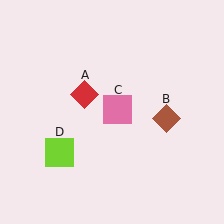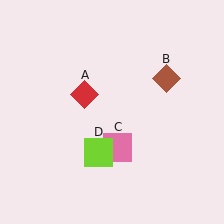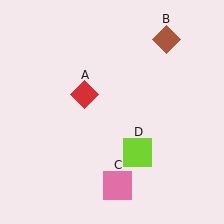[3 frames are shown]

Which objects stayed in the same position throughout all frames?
Red diamond (object A) remained stationary.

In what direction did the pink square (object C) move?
The pink square (object C) moved down.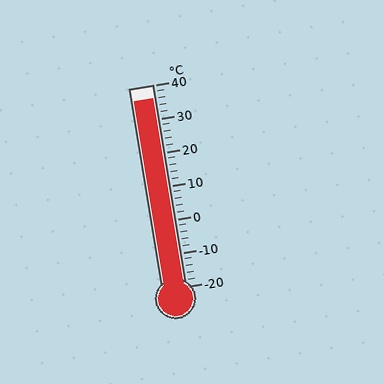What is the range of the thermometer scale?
The thermometer scale ranges from -20°C to 40°C.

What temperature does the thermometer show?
The thermometer shows approximately 36°C.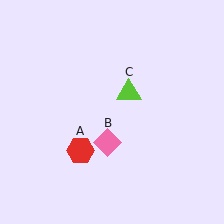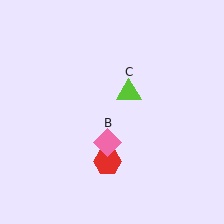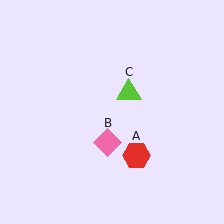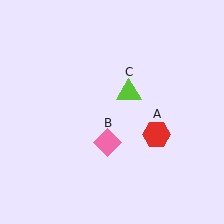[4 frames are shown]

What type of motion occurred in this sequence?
The red hexagon (object A) rotated counterclockwise around the center of the scene.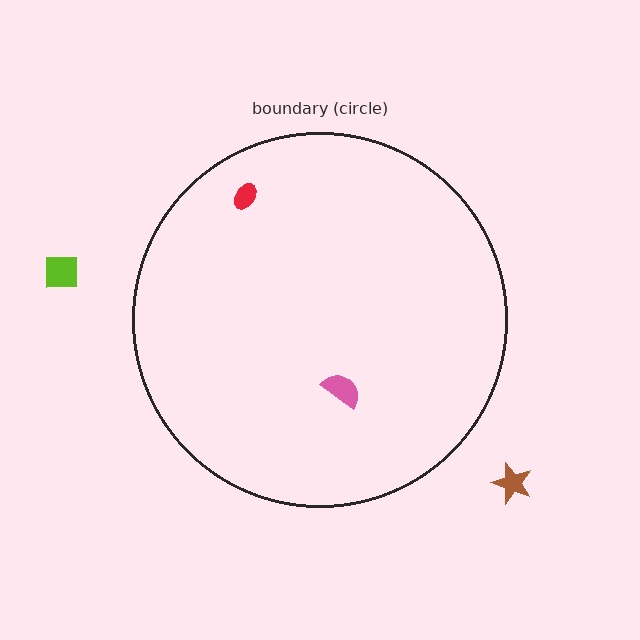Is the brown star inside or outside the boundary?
Outside.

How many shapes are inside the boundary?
2 inside, 2 outside.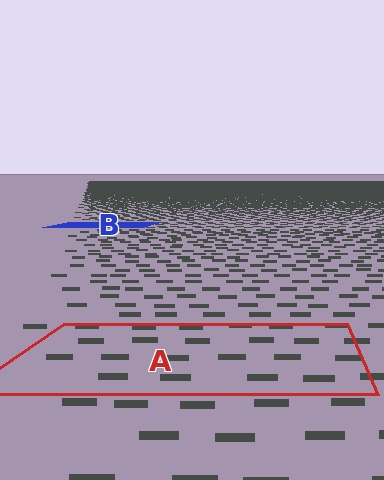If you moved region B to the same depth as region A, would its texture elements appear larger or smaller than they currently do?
They would appear larger. At a closer depth, the same texture elements are projected at a bigger on-screen size.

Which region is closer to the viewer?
Region A is closer. The texture elements there are larger and more spread out.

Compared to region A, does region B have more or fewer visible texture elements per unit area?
Region B has more texture elements per unit area — they are packed more densely because it is farther away.